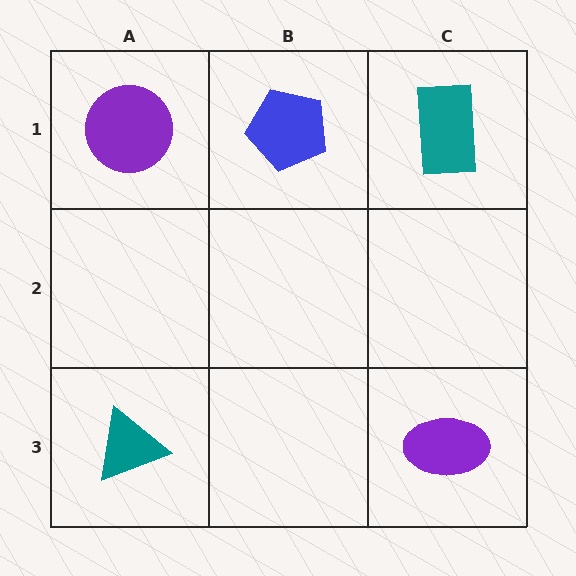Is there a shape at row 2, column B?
No, that cell is empty.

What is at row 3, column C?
A purple ellipse.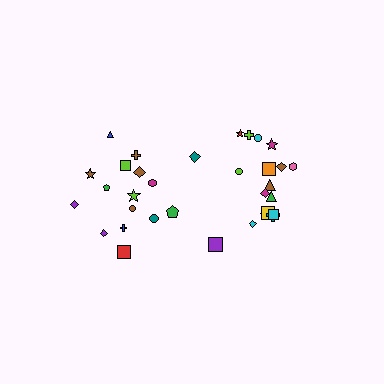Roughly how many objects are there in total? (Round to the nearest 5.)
Roughly 35 objects in total.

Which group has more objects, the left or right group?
The right group.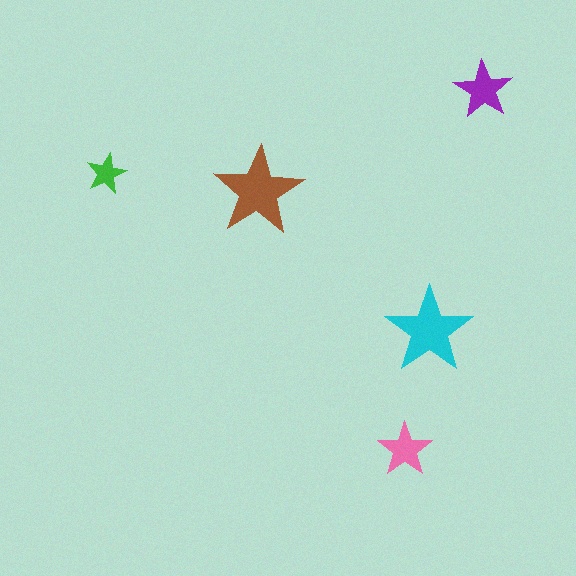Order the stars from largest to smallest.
the brown one, the cyan one, the purple one, the pink one, the green one.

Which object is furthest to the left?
The green star is leftmost.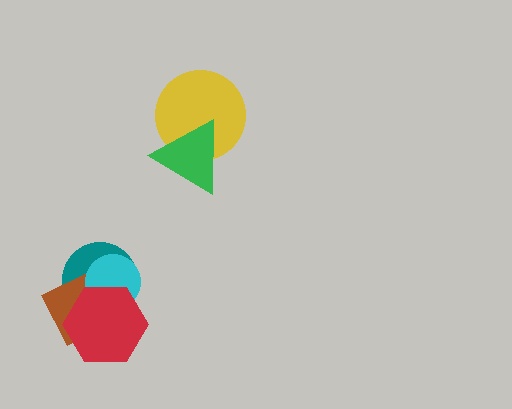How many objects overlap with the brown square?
3 objects overlap with the brown square.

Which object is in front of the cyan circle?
The red hexagon is in front of the cyan circle.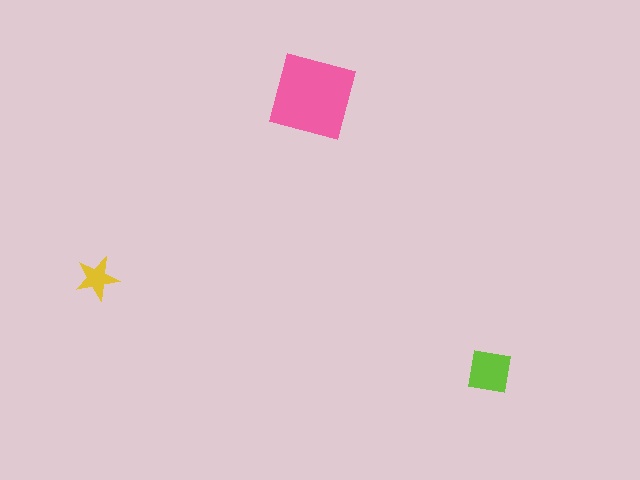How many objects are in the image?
There are 3 objects in the image.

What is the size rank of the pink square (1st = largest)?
1st.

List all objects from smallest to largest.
The yellow star, the lime square, the pink square.